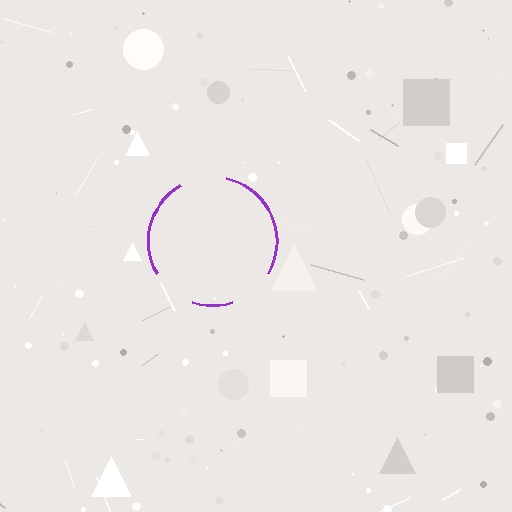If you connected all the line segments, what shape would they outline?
They would outline a circle.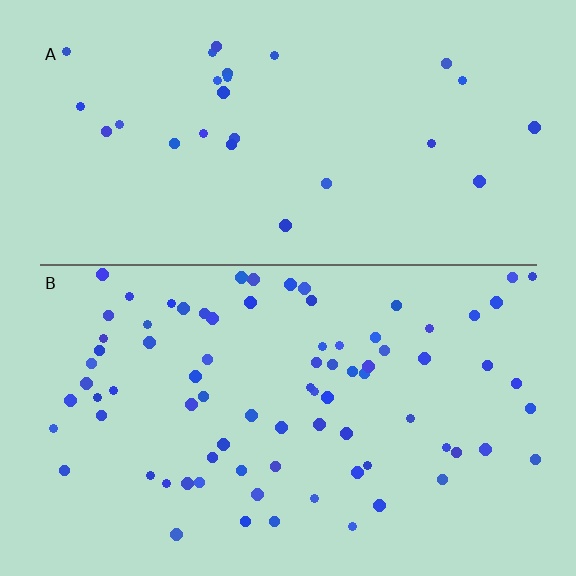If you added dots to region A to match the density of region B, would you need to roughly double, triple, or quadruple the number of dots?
Approximately triple.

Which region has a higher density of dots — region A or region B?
B (the bottom).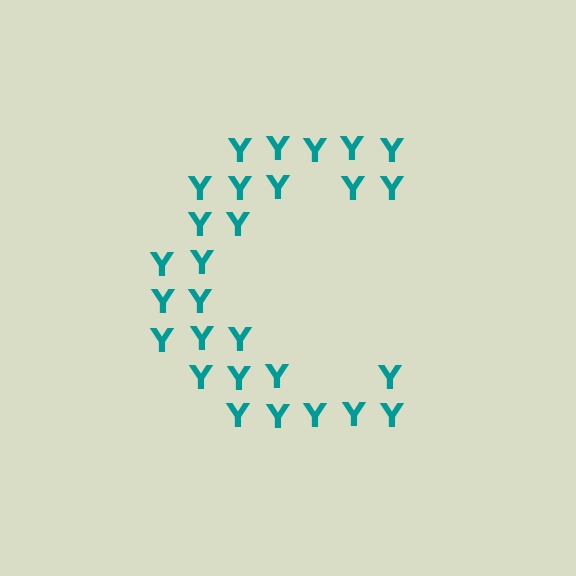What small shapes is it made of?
It is made of small letter Y's.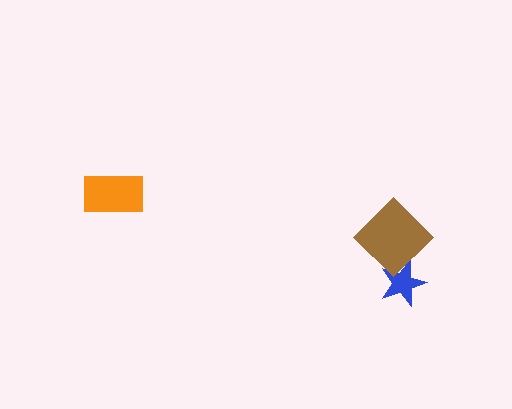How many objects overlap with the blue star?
1 object overlaps with the blue star.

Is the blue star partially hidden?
Yes, it is partially covered by another shape.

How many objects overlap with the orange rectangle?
0 objects overlap with the orange rectangle.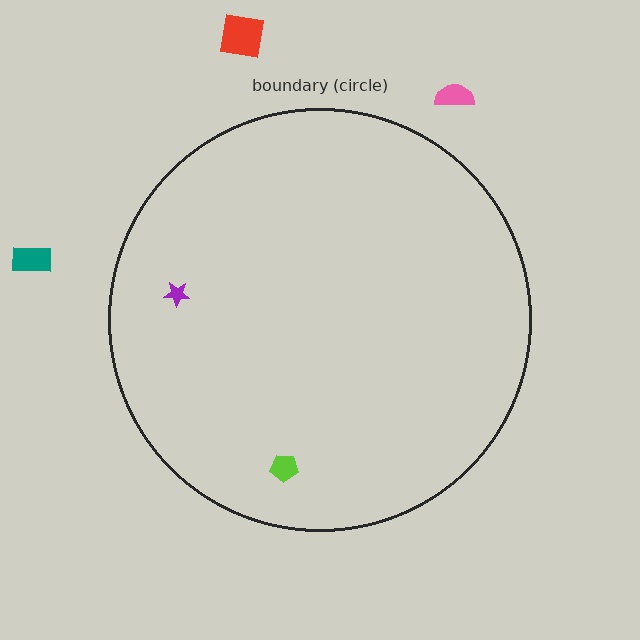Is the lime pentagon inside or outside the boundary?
Inside.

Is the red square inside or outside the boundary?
Outside.